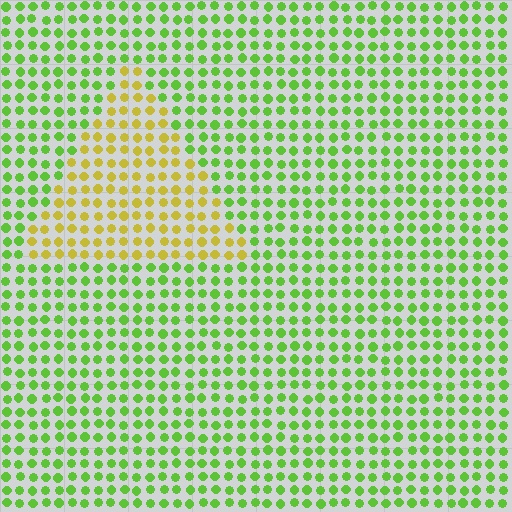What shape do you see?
I see a triangle.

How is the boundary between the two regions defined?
The boundary is defined purely by a slight shift in hue (about 48 degrees). Spacing, size, and orientation are identical on both sides.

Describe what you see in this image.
The image is filled with small lime elements in a uniform arrangement. A triangle-shaped region is visible where the elements are tinted to a slightly different hue, forming a subtle color boundary.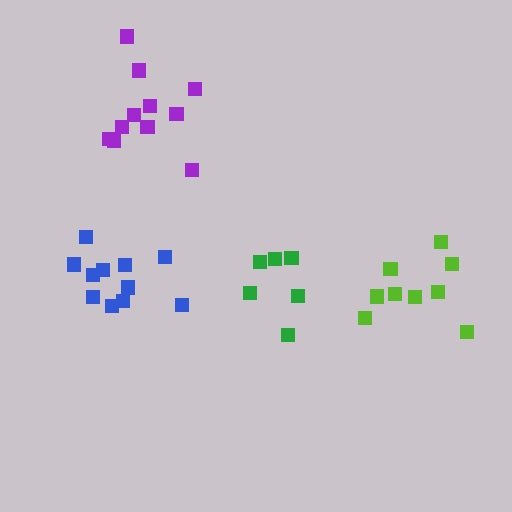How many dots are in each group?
Group 1: 9 dots, Group 2: 6 dots, Group 3: 11 dots, Group 4: 11 dots (37 total).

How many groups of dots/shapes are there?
There are 4 groups.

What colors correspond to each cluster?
The clusters are colored: lime, green, blue, purple.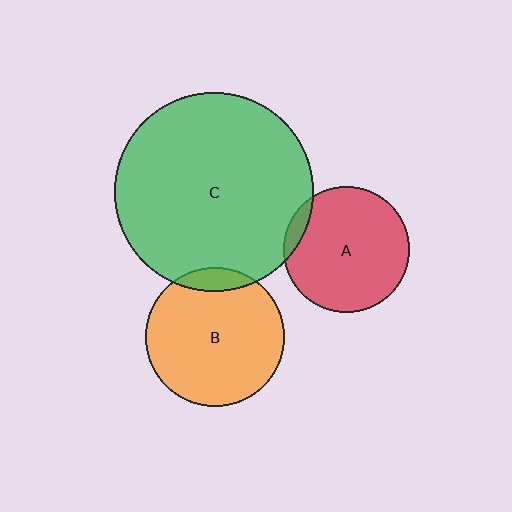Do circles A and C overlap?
Yes.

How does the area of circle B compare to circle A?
Approximately 1.2 times.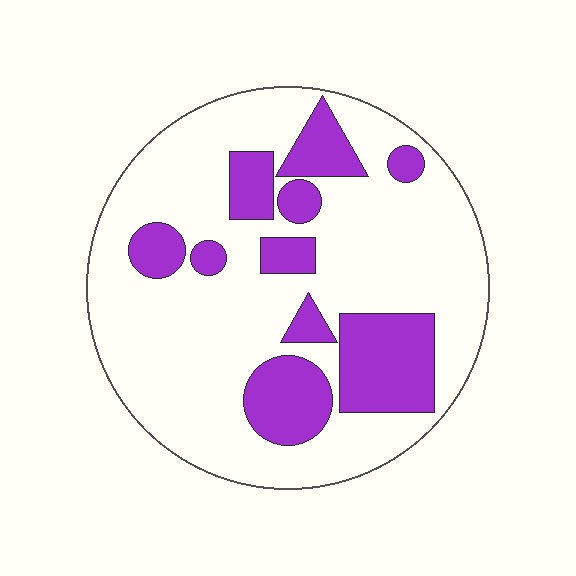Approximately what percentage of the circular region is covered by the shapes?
Approximately 25%.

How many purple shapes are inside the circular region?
10.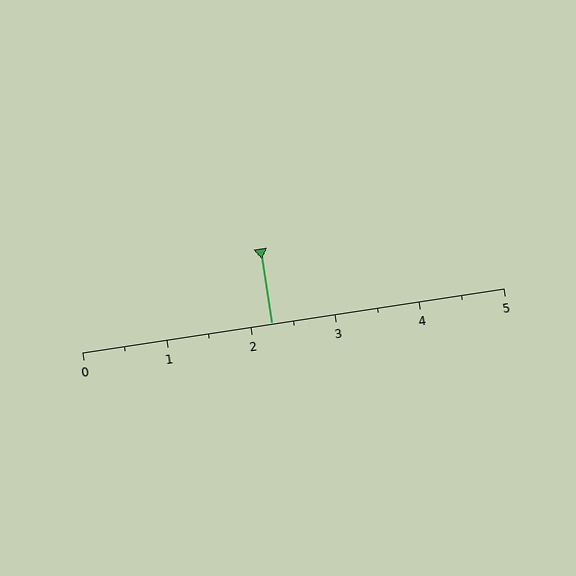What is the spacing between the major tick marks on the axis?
The major ticks are spaced 1 apart.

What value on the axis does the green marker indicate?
The marker indicates approximately 2.2.